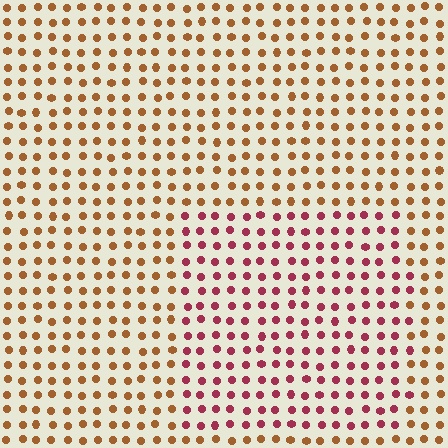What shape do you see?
I see a rectangle.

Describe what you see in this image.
The image is filled with small brown elements in a uniform arrangement. A rectangle-shaped region is visible where the elements are tinted to a slightly different hue, forming a subtle color boundary.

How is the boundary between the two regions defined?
The boundary is defined purely by a slight shift in hue (about 45 degrees). Spacing, size, and orientation are identical on both sides.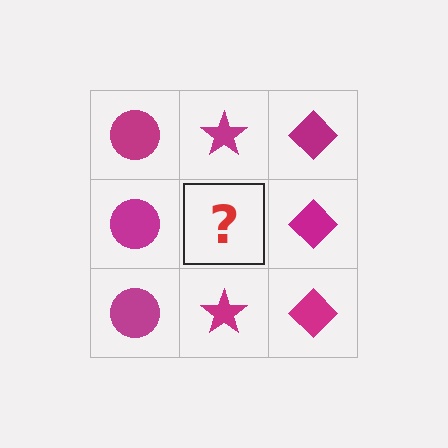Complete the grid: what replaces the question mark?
The question mark should be replaced with a magenta star.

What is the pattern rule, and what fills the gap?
The rule is that each column has a consistent shape. The gap should be filled with a magenta star.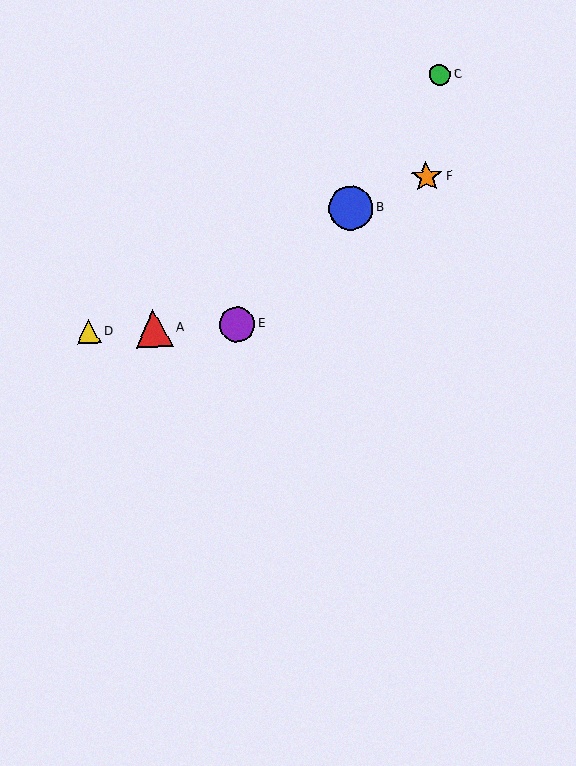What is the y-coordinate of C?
Object C is at y≈75.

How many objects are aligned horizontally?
3 objects (A, D, E) are aligned horizontally.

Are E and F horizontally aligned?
No, E is at y≈324 and F is at y≈177.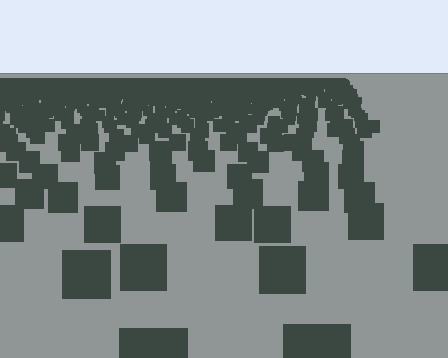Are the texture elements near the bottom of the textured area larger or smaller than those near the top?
Larger. Near the bottom, elements are closer to the viewer and appear at a bigger on-screen size.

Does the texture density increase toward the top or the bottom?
Density increases toward the top.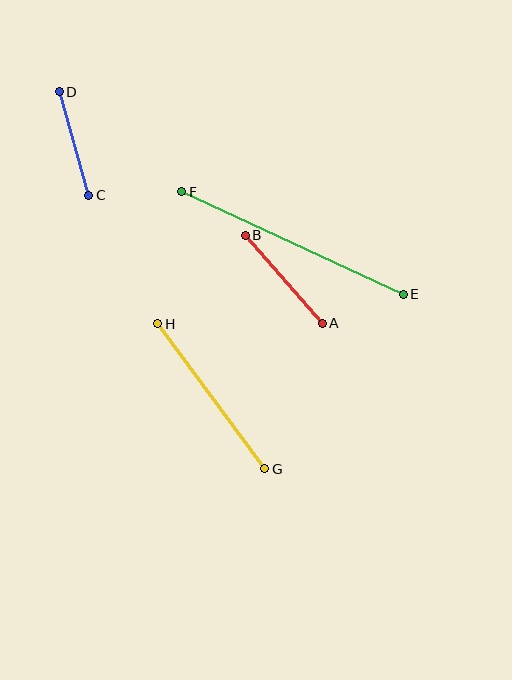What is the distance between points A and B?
The distance is approximately 117 pixels.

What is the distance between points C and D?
The distance is approximately 108 pixels.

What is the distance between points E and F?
The distance is approximately 244 pixels.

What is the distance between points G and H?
The distance is approximately 180 pixels.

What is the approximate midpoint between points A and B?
The midpoint is at approximately (284, 279) pixels.